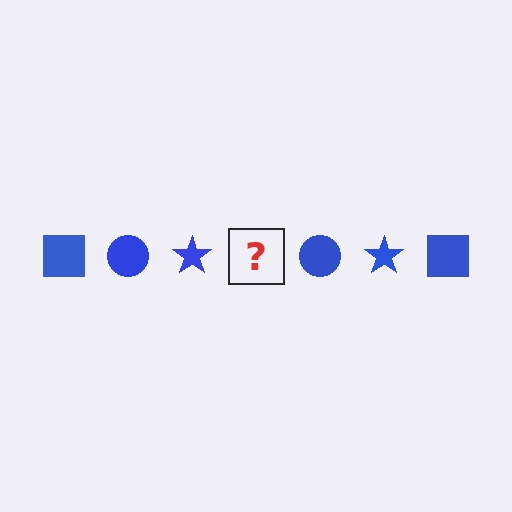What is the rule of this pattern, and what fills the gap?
The rule is that the pattern cycles through square, circle, star shapes in blue. The gap should be filled with a blue square.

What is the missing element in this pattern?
The missing element is a blue square.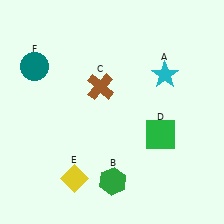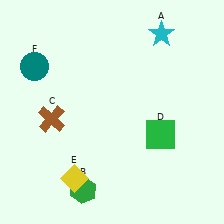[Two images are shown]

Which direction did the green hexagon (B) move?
The green hexagon (B) moved left.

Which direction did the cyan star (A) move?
The cyan star (A) moved up.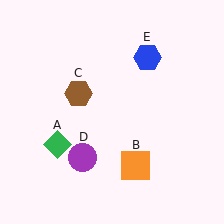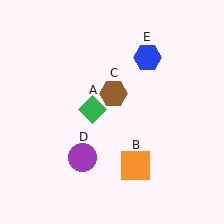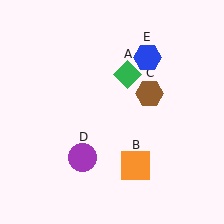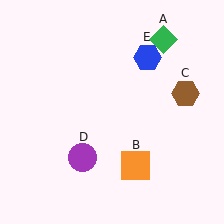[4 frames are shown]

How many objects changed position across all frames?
2 objects changed position: green diamond (object A), brown hexagon (object C).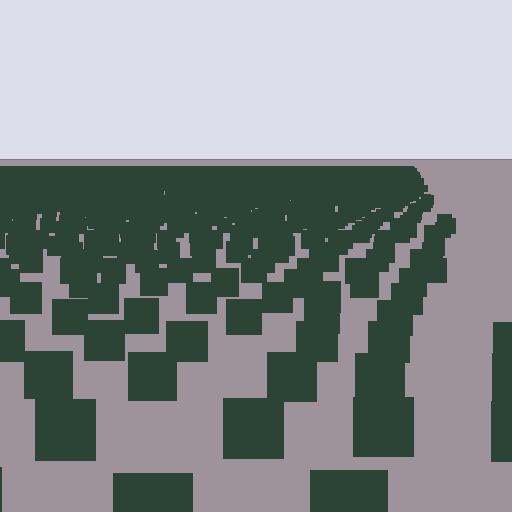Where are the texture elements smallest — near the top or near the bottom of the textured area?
Near the top.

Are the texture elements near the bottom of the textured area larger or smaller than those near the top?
Larger. Near the bottom, elements are closer to the viewer and appear at a bigger on-screen size.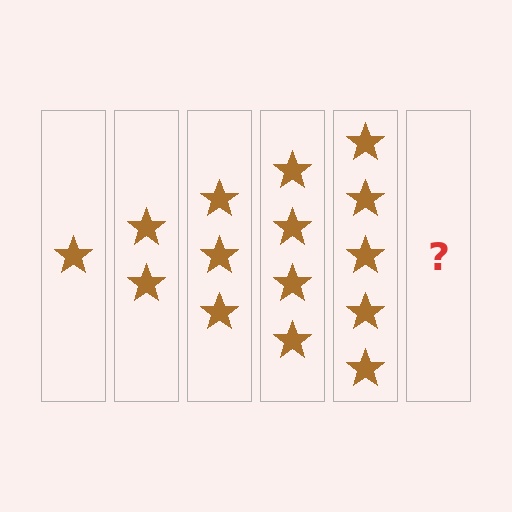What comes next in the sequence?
The next element should be 6 stars.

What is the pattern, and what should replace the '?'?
The pattern is that each step adds one more star. The '?' should be 6 stars.